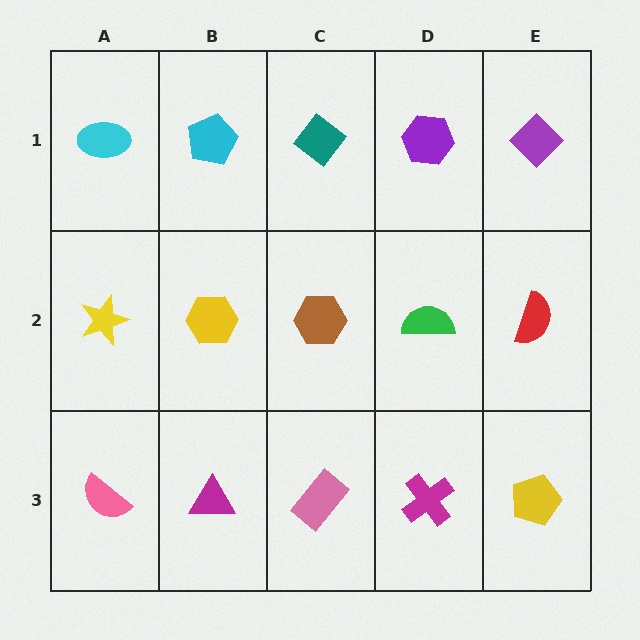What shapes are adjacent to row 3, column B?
A yellow hexagon (row 2, column B), a pink semicircle (row 3, column A), a pink rectangle (row 3, column C).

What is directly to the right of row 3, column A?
A magenta triangle.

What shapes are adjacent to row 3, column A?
A yellow star (row 2, column A), a magenta triangle (row 3, column B).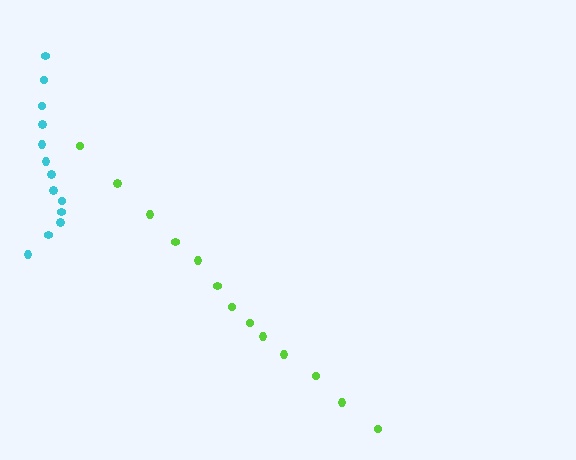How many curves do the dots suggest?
There are 2 distinct paths.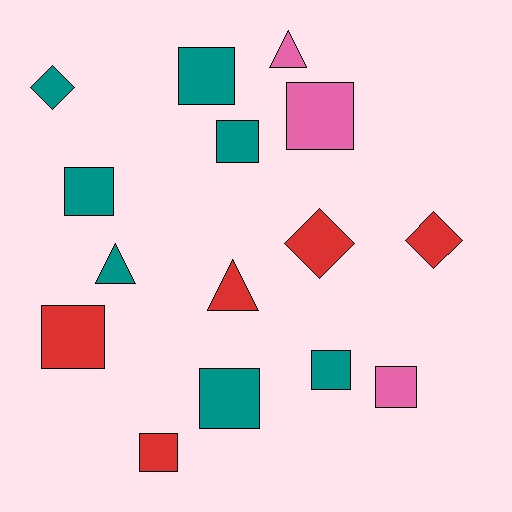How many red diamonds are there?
There are 2 red diamonds.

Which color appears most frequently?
Teal, with 7 objects.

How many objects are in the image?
There are 15 objects.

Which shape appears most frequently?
Square, with 9 objects.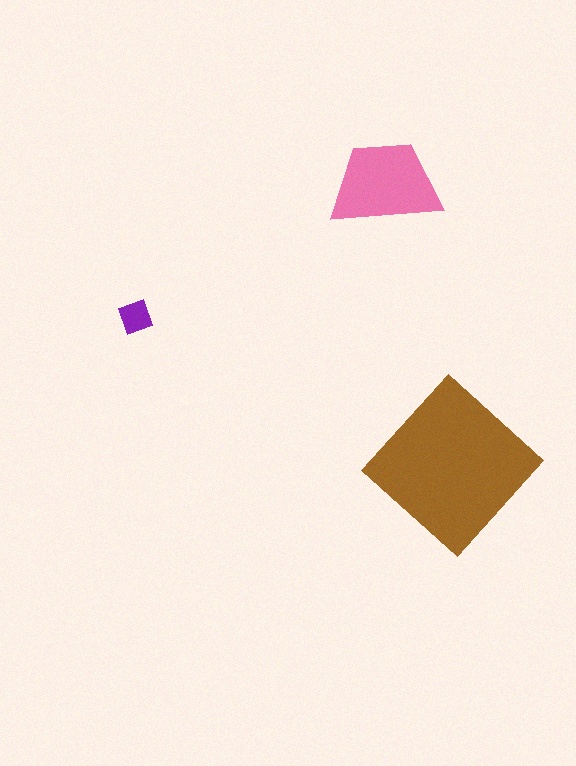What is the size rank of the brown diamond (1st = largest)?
1st.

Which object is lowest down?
The brown diamond is bottommost.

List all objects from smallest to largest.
The purple diamond, the pink trapezoid, the brown diamond.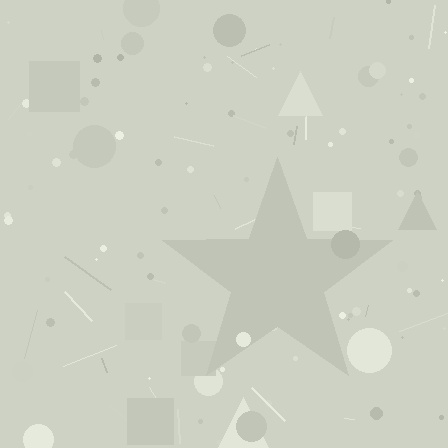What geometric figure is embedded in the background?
A star is embedded in the background.